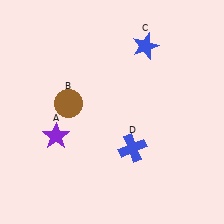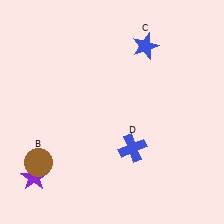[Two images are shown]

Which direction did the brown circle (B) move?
The brown circle (B) moved down.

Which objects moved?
The objects that moved are: the purple star (A), the brown circle (B).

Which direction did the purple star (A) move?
The purple star (A) moved down.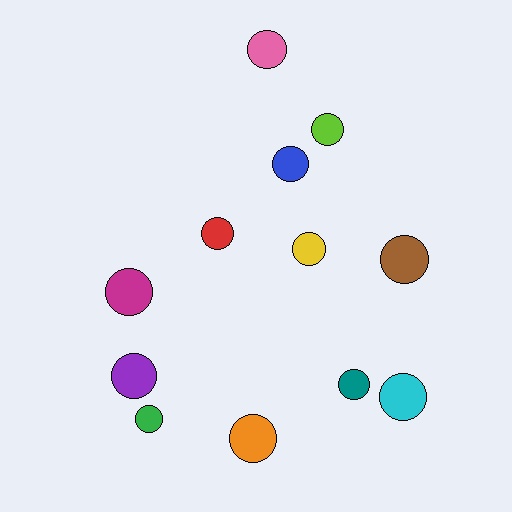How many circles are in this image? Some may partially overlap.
There are 12 circles.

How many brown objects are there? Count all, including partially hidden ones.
There is 1 brown object.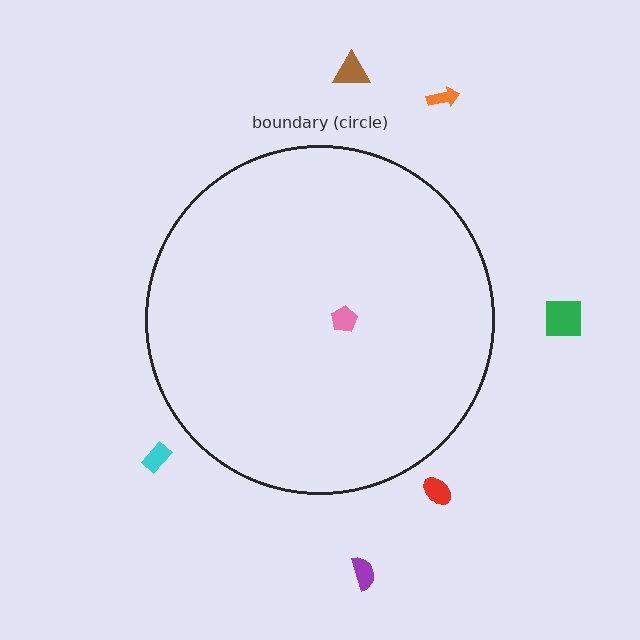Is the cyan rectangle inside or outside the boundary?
Outside.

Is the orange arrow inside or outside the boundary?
Outside.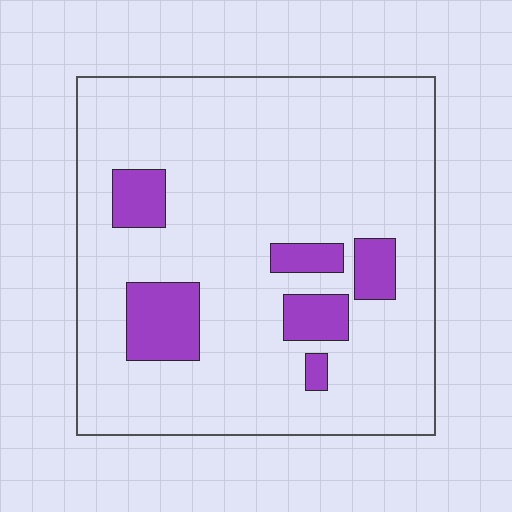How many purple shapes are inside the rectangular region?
6.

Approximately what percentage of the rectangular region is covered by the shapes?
Approximately 15%.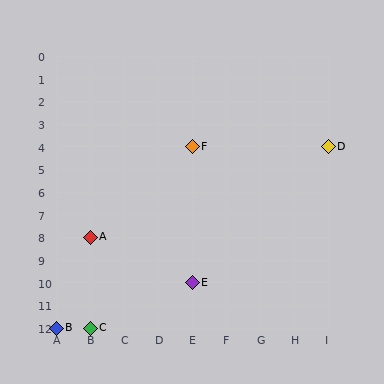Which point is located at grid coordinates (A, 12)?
Point B is at (A, 12).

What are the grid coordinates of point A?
Point A is at grid coordinates (B, 8).